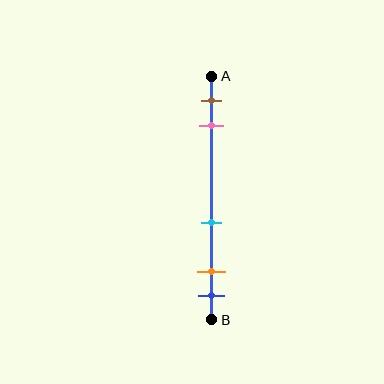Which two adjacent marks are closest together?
The orange and blue marks are the closest adjacent pair.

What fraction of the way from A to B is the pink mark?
The pink mark is approximately 20% (0.2) of the way from A to B.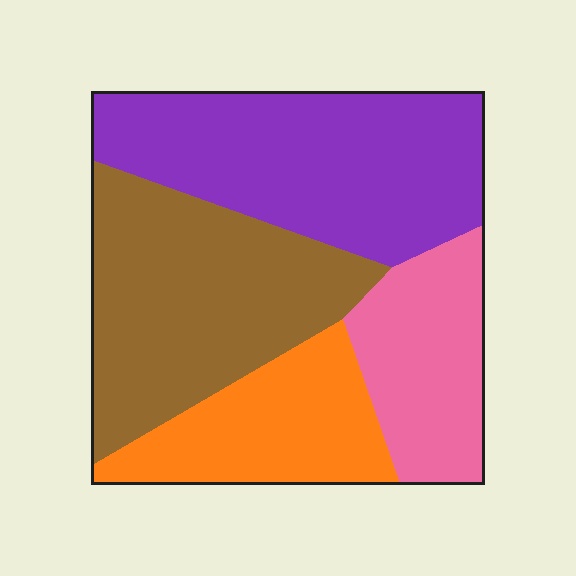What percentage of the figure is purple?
Purple covers around 35% of the figure.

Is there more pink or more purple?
Purple.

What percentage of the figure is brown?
Brown covers around 30% of the figure.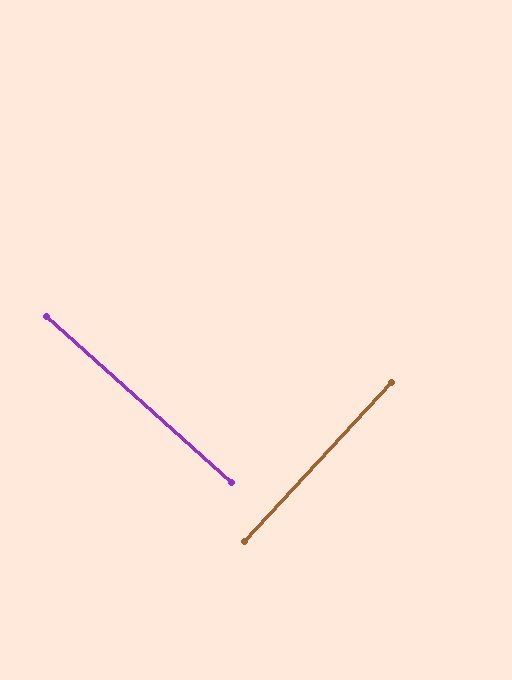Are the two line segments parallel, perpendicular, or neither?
Perpendicular — they meet at approximately 89°.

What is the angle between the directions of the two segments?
Approximately 89 degrees.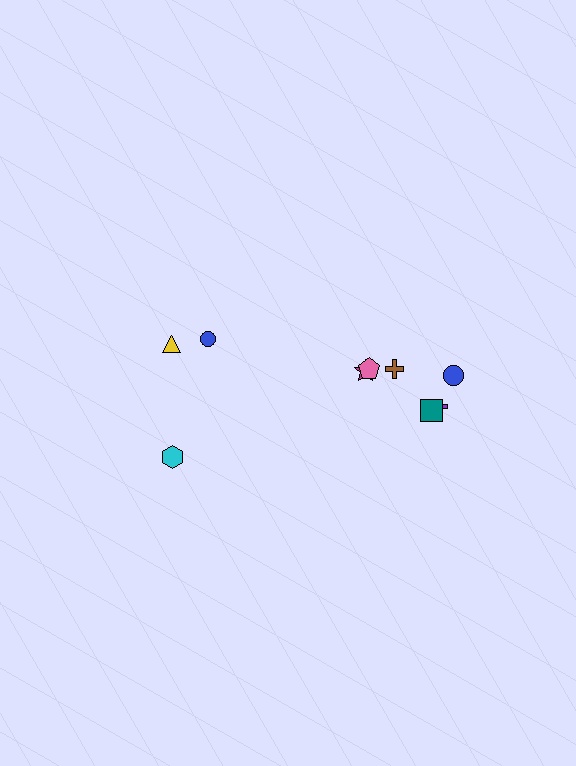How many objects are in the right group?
There are 6 objects.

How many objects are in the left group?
There are 3 objects.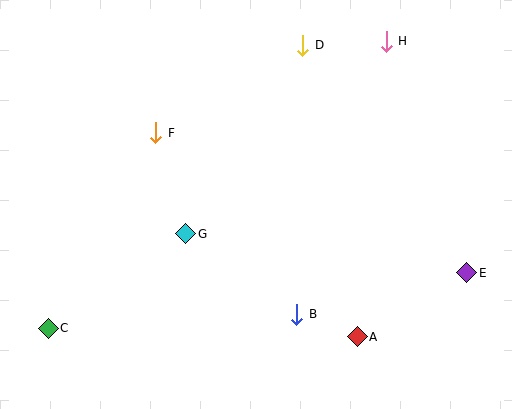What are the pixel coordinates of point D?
Point D is at (303, 45).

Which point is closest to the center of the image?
Point G at (186, 234) is closest to the center.